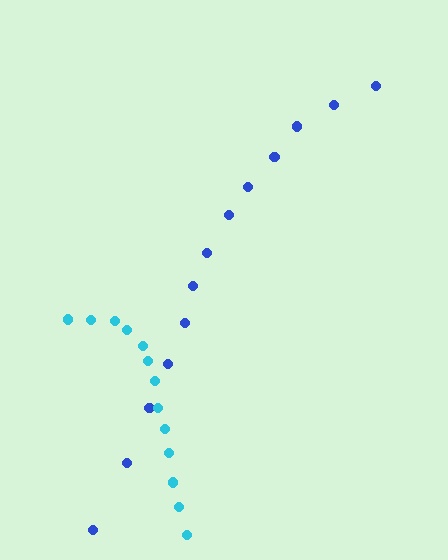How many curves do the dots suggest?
There are 2 distinct paths.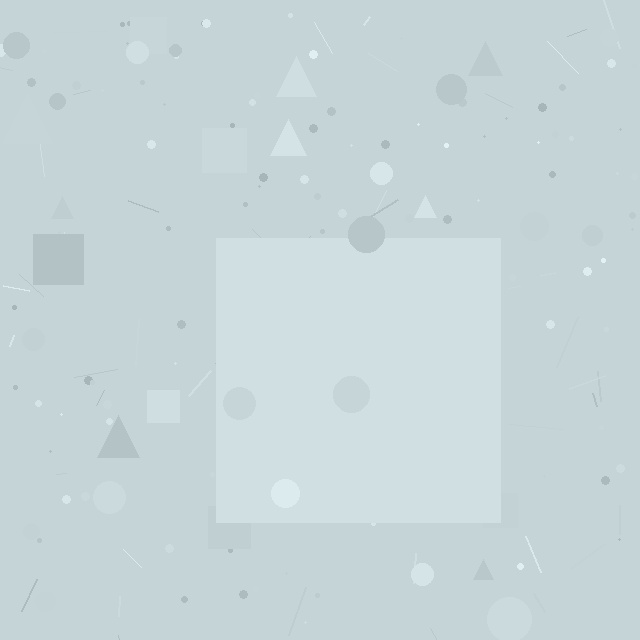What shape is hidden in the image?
A square is hidden in the image.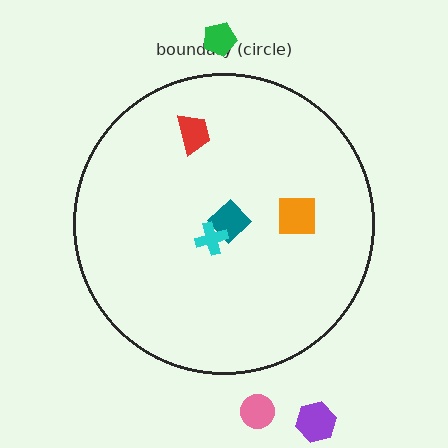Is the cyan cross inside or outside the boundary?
Inside.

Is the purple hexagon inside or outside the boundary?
Outside.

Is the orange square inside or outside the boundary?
Inside.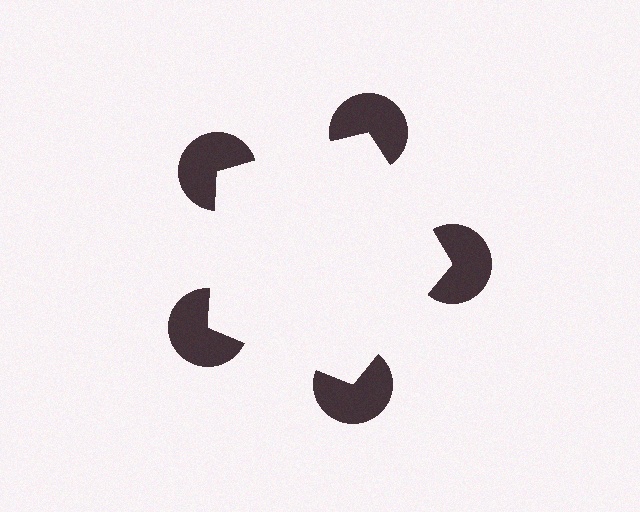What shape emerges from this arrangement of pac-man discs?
An illusory pentagon — its edges are inferred from the aligned wedge cuts in the pac-man discs, not physically drawn.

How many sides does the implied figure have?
5 sides.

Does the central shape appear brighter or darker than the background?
It typically appears slightly brighter than the background, even though no actual brightness change is drawn.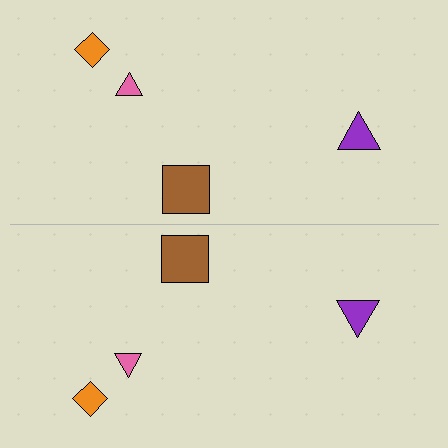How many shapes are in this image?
There are 8 shapes in this image.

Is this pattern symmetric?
Yes, this pattern has bilateral (reflection) symmetry.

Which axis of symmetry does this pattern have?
The pattern has a horizontal axis of symmetry running through the center of the image.